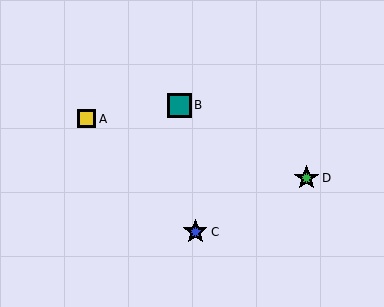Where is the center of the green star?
The center of the green star is at (307, 178).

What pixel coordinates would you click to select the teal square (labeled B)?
Click at (179, 105) to select the teal square B.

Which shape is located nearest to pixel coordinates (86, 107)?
The yellow square (labeled A) at (87, 119) is nearest to that location.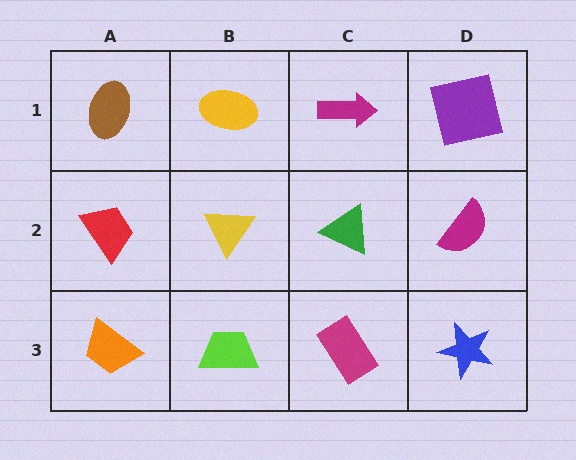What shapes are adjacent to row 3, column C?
A green triangle (row 2, column C), a lime trapezoid (row 3, column B), a blue star (row 3, column D).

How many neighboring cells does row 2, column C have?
4.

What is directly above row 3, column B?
A yellow triangle.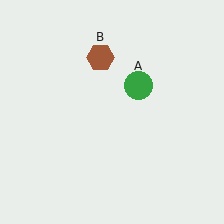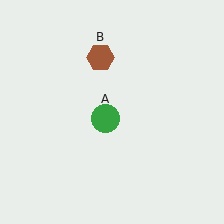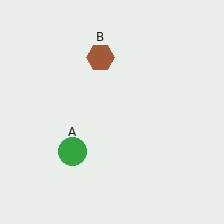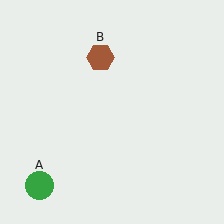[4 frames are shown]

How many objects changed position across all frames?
1 object changed position: green circle (object A).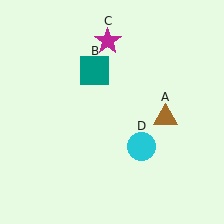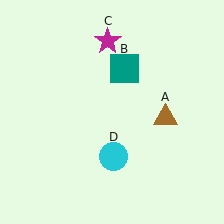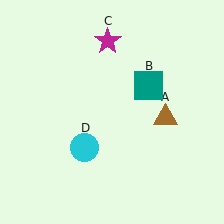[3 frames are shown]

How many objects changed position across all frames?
2 objects changed position: teal square (object B), cyan circle (object D).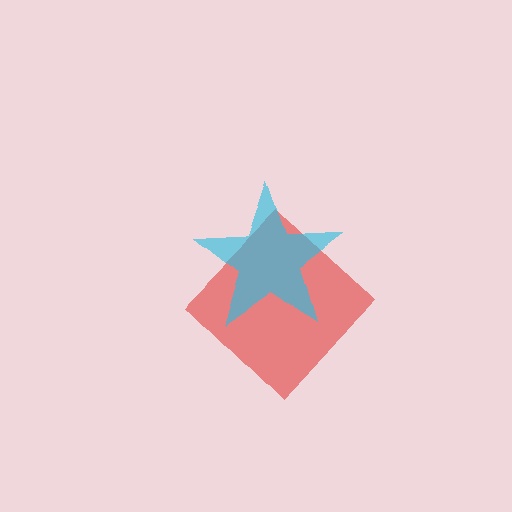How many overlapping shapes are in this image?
There are 2 overlapping shapes in the image.